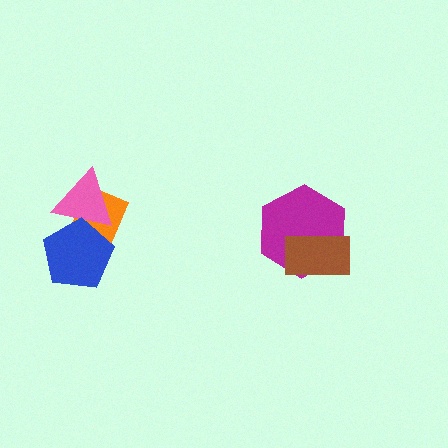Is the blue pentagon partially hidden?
No, no other shape covers it.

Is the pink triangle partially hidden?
Yes, it is partially covered by another shape.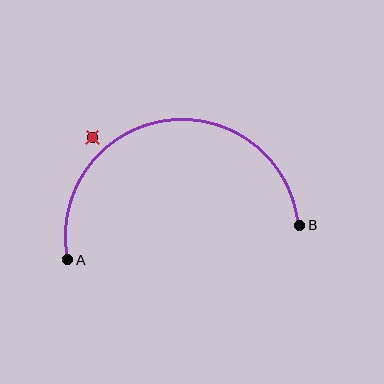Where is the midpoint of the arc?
The arc midpoint is the point on the curve farthest from the straight line joining A and B. It sits above that line.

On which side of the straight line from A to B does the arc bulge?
The arc bulges above the straight line connecting A and B.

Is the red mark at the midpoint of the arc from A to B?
No — the red mark does not lie on the arc at all. It sits slightly outside the curve.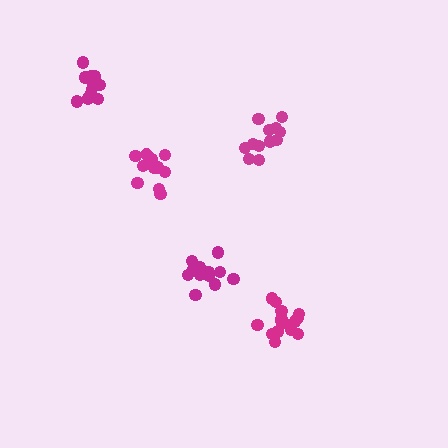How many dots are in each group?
Group 1: 14 dots, Group 2: 12 dots, Group 3: 14 dots, Group 4: 14 dots, Group 5: 15 dots (69 total).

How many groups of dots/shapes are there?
There are 5 groups.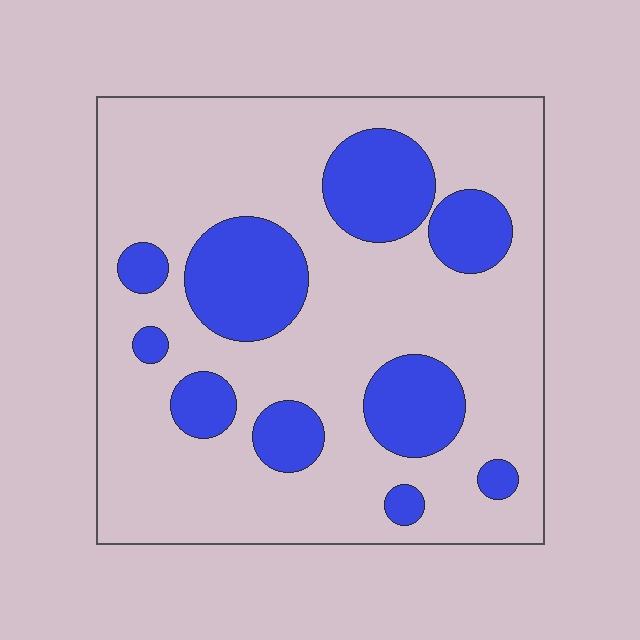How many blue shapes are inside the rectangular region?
10.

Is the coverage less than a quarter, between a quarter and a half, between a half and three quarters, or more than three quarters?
Less than a quarter.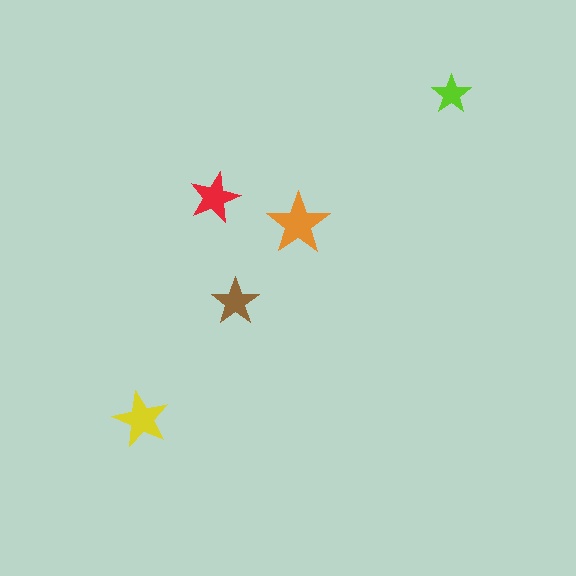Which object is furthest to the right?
The lime star is rightmost.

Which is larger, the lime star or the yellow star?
The yellow one.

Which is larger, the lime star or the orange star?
The orange one.